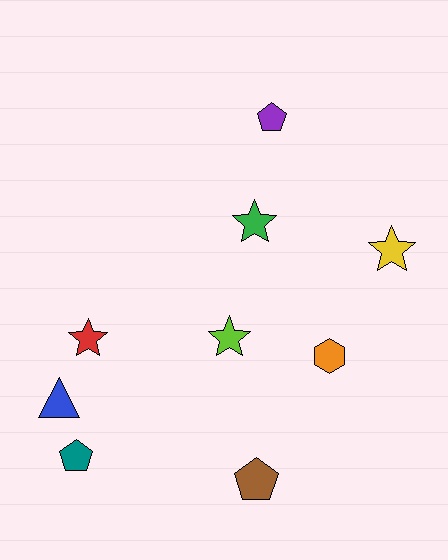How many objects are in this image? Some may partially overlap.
There are 9 objects.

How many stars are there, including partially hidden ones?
There are 4 stars.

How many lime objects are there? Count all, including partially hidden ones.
There is 1 lime object.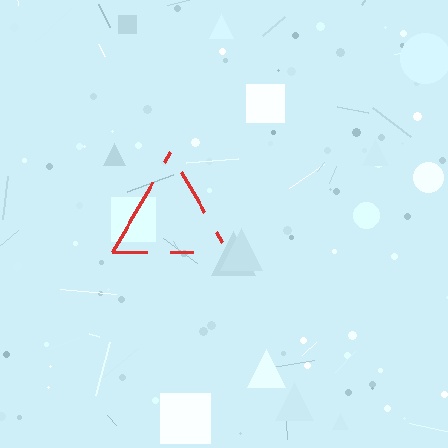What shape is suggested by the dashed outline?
The dashed outline suggests a triangle.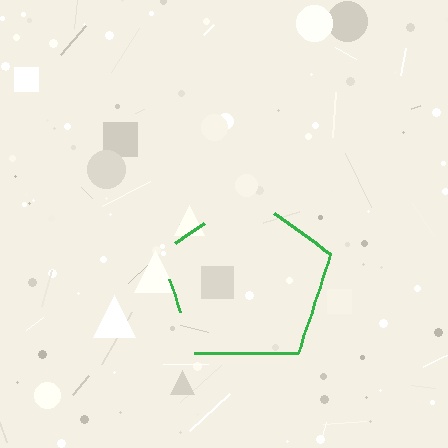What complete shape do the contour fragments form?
The contour fragments form a pentagon.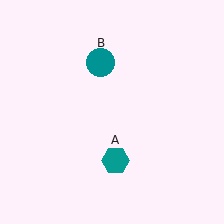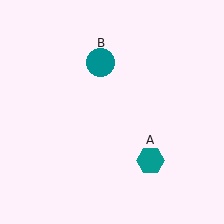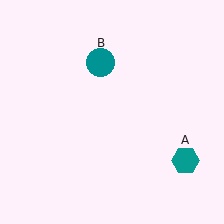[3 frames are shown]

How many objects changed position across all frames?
1 object changed position: teal hexagon (object A).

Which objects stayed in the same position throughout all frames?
Teal circle (object B) remained stationary.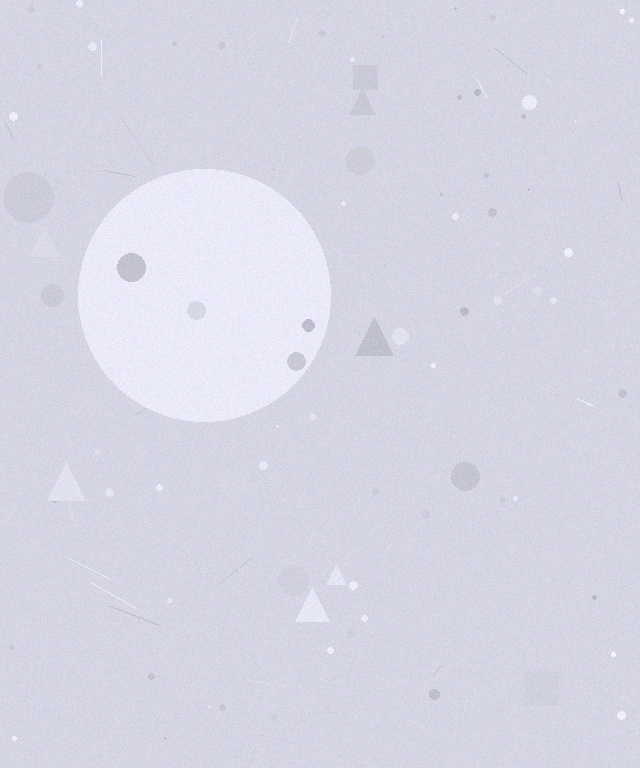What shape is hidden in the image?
A circle is hidden in the image.